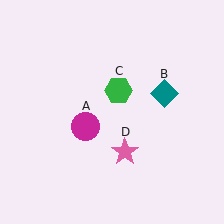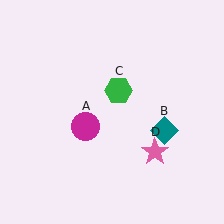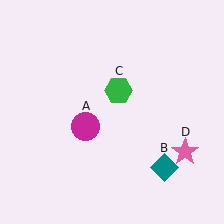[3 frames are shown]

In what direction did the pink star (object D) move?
The pink star (object D) moved right.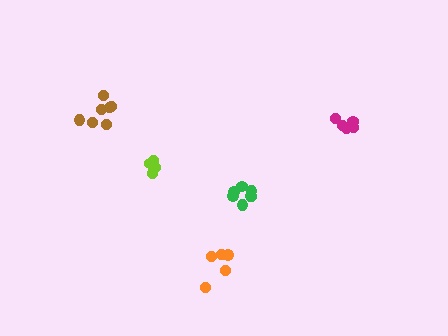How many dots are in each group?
Group 1: 5 dots, Group 2: 5 dots, Group 3: 7 dots, Group 4: 7 dots, Group 5: 5 dots (29 total).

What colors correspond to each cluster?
The clusters are colored: orange, lime, brown, green, magenta.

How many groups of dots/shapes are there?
There are 5 groups.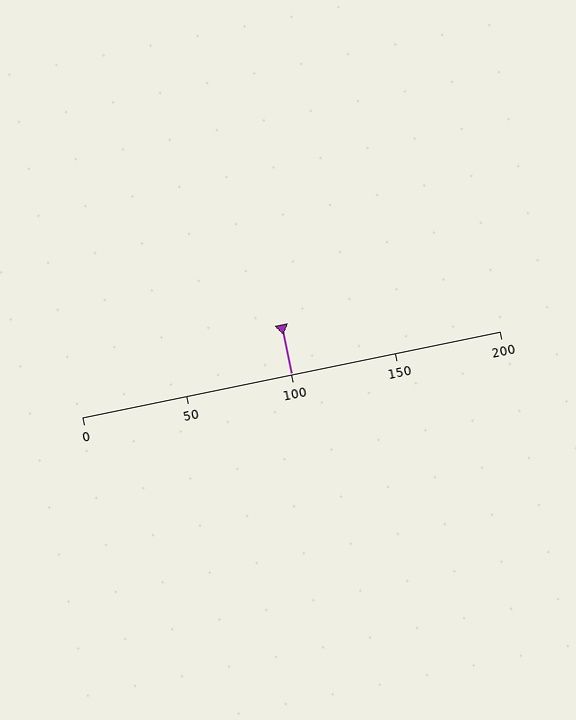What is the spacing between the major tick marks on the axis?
The major ticks are spaced 50 apart.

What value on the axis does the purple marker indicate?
The marker indicates approximately 100.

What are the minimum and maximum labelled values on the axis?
The axis runs from 0 to 200.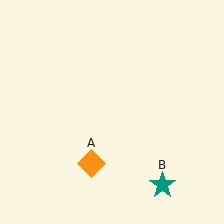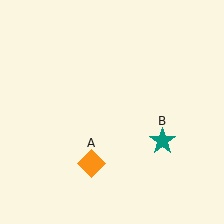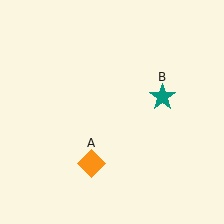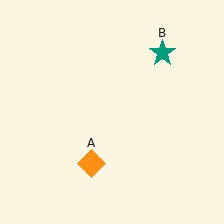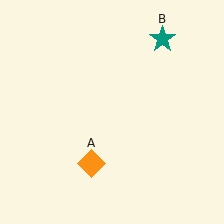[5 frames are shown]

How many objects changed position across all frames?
1 object changed position: teal star (object B).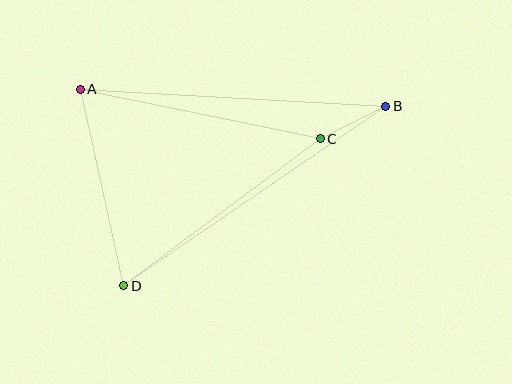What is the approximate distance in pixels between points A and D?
The distance between A and D is approximately 201 pixels.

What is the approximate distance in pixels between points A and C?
The distance between A and C is approximately 245 pixels.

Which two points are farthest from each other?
Points B and D are farthest from each other.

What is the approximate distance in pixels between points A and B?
The distance between A and B is approximately 306 pixels.